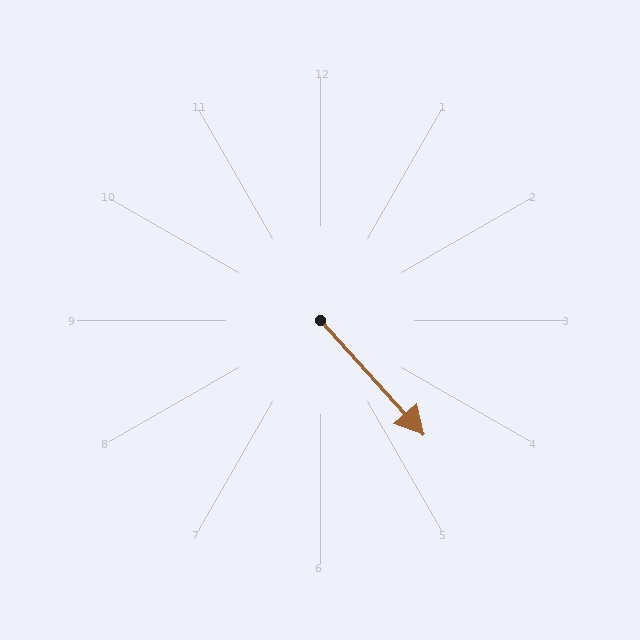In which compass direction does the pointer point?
Southeast.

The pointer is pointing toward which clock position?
Roughly 5 o'clock.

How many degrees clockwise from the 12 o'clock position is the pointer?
Approximately 138 degrees.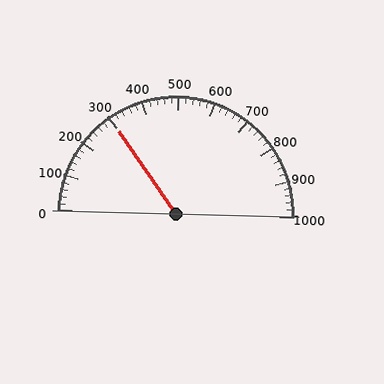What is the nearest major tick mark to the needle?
The nearest major tick mark is 300.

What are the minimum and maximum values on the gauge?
The gauge ranges from 0 to 1000.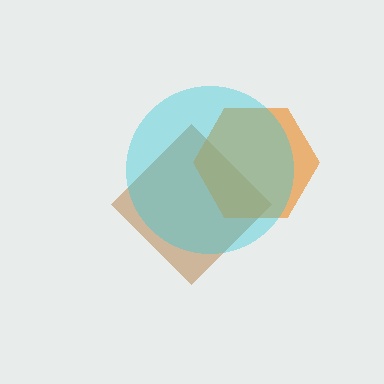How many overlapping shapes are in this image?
There are 3 overlapping shapes in the image.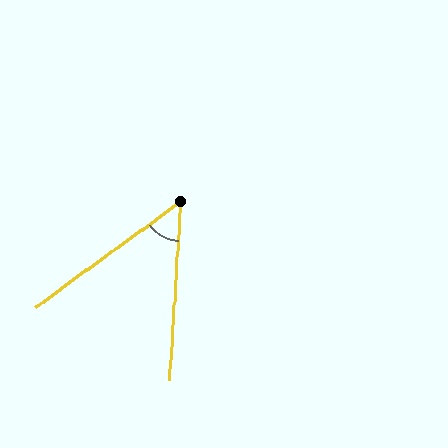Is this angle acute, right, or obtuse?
It is acute.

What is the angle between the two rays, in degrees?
Approximately 50 degrees.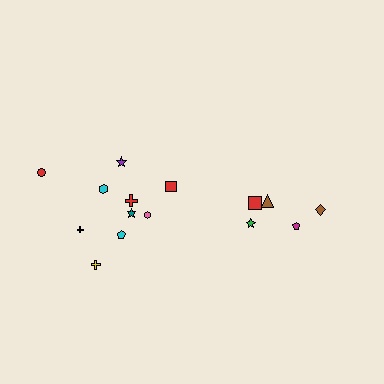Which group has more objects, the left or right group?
The left group.